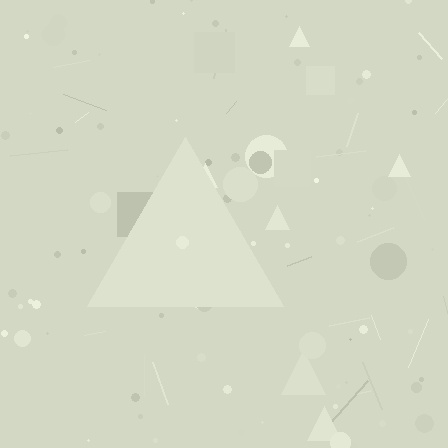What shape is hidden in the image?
A triangle is hidden in the image.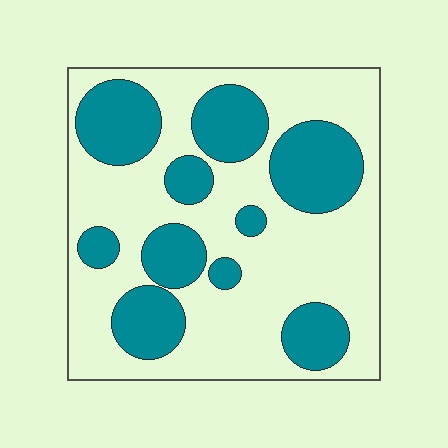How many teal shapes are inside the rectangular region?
10.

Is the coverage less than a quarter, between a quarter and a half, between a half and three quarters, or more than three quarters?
Between a quarter and a half.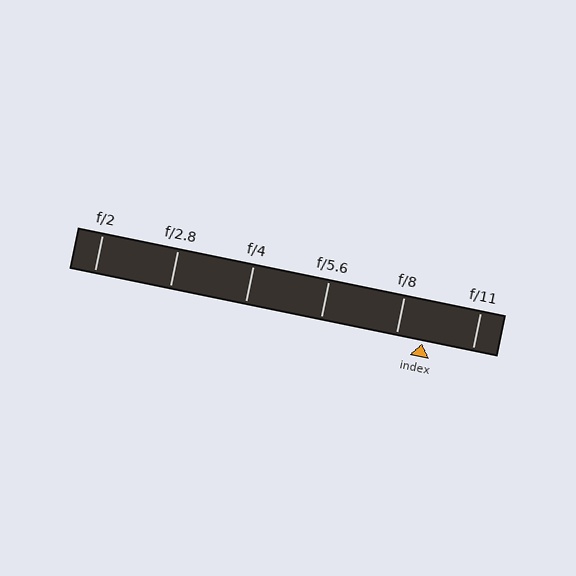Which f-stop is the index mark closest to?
The index mark is closest to f/8.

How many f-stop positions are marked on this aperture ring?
There are 6 f-stop positions marked.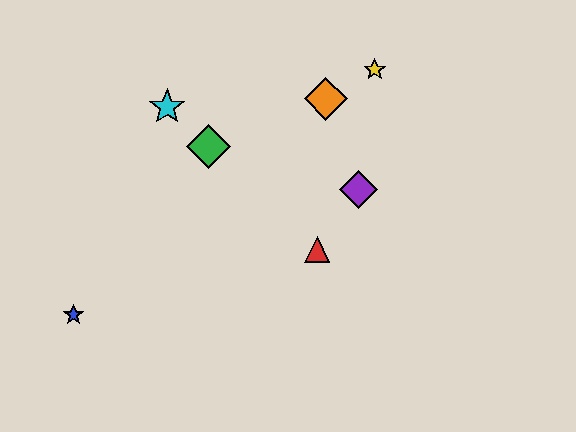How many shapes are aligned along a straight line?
3 shapes (the red triangle, the green diamond, the cyan star) are aligned along a straight line.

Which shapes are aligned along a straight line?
The red triangle, the green diamond, the cyan star are aligned along a straight line.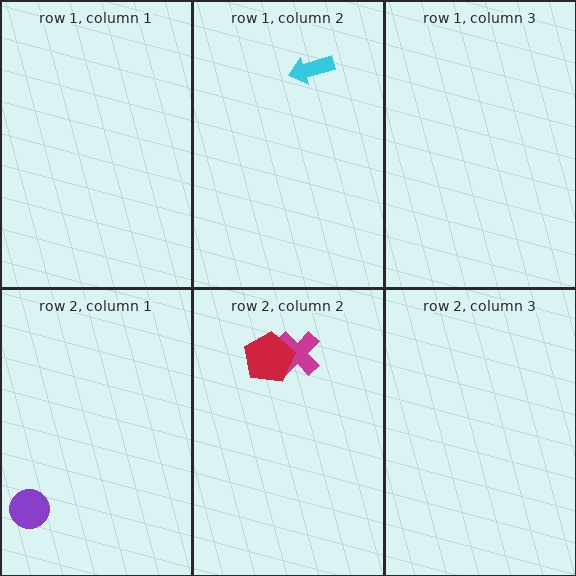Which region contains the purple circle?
The row 2, column 1 region.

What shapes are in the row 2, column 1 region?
The purple circle.